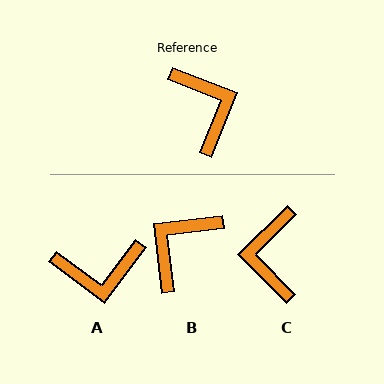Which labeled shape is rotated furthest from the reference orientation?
C, about 156 degrees away.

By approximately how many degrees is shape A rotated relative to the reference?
Approximately 105 degrees clockwise.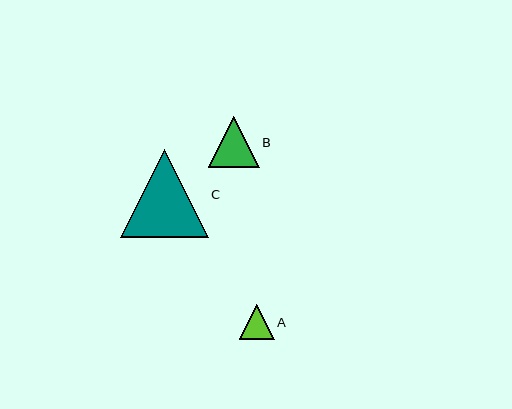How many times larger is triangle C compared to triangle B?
Triangle C is approximately 1.7 times the size of triangle B.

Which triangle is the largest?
Triangle C is the largest with a size of approximately 88 pixels.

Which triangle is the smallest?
Triangle A is the smallest with a size of approximately 35 pixels.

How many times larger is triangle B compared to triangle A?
Triangle B is approximately 1.5 times the size of triangle A.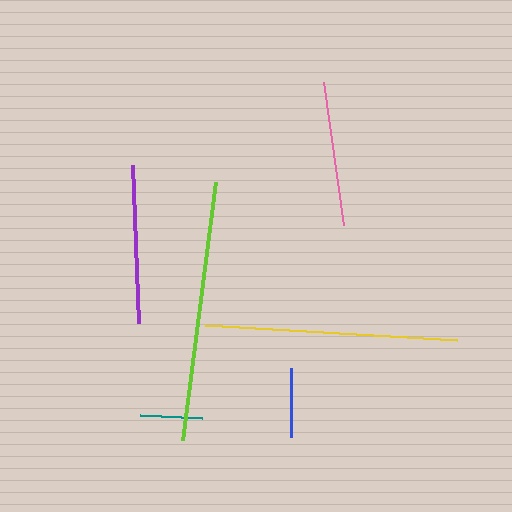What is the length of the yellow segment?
The yellow segment is approximately 253 pixels long.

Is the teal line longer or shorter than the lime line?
The lime line is longer than the teal line.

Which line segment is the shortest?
The teal line is the shortest at approximately 62 pixels.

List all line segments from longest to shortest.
From longest to shortest: lime, yellow, purple, pink, blue, teal.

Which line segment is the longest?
The lime line is the longest at approximately 260 pixels.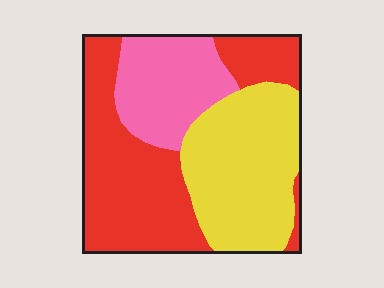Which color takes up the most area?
Red, at roughly 45%.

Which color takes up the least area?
Pink, at roughly 20%.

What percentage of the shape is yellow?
Yellow takes up between a third and a half of the shape.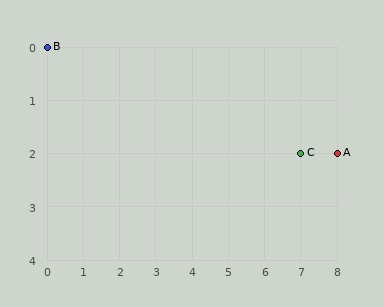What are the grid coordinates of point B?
Point B is at grid coordinates (0, 0).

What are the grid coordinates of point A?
Point A is at grid coordinates (8, 2).